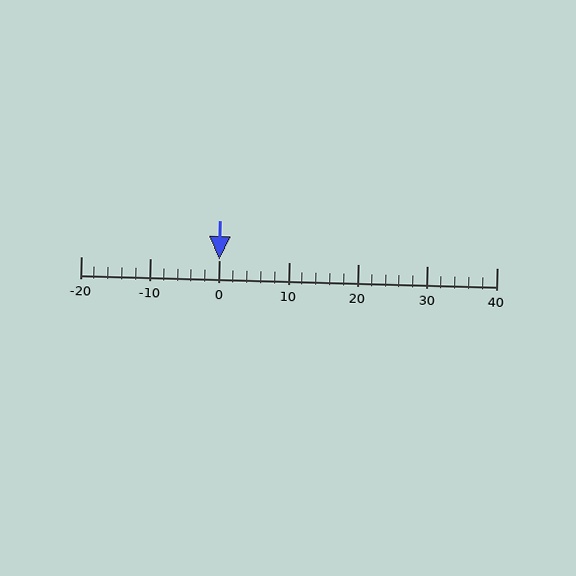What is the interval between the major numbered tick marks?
The major tick marks are spaced 10 units apart.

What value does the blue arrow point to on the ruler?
The blue arrow points to approximately 0.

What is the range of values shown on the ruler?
The ruler shows values from -20 to 40.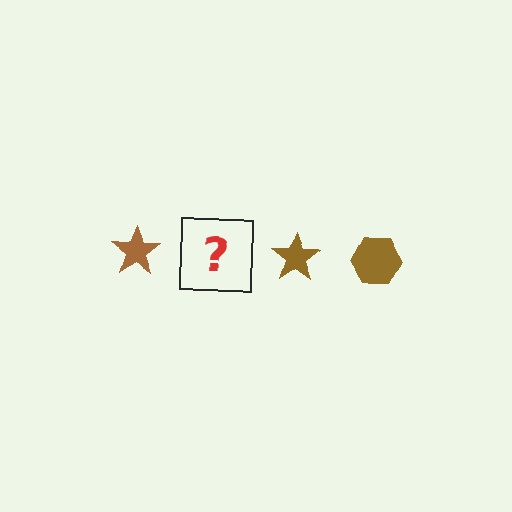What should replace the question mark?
The question mark should be replaced with a brown hexagon.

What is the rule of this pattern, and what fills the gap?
The rule is that the pattern cycles through star, hexagon shapes in brown. The gap should be filled with a brown hexagon.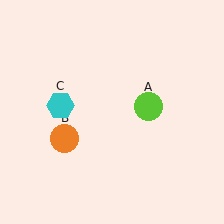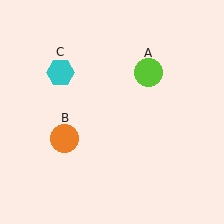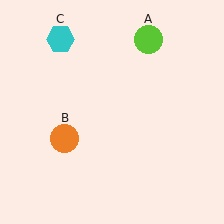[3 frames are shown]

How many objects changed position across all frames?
2 objects changed position: lime circle (object A), cyan hexagon (object C).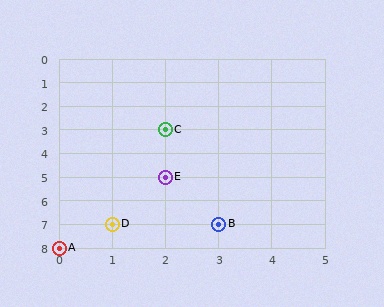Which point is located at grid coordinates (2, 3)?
Point C is at (2, 3).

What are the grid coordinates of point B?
Point B is at grid coordinates (3, 7).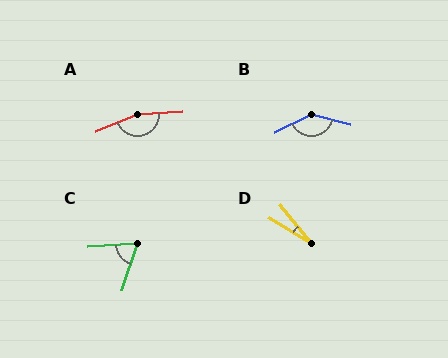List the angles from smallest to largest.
D (20°), C (68°), B (138°), A (161°).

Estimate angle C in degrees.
Approximately 68 degrees.